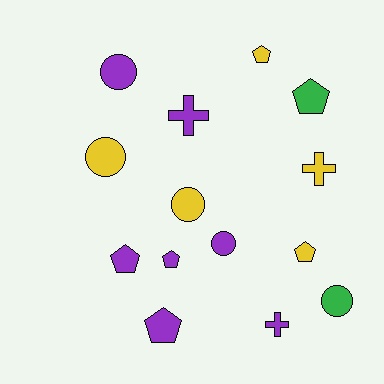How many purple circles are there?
There are 2 purple circles.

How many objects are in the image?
There are 14 objects.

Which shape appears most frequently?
Pentagon, with 6 objects.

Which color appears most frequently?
Purple, with 7 objects.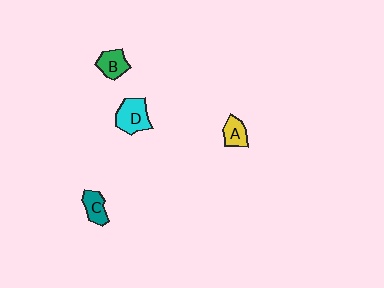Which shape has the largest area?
Shape D (cyan).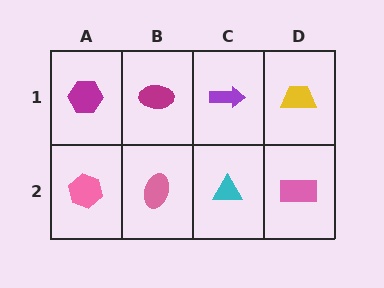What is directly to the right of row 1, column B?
A purple arrow.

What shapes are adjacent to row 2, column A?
A magenta hexagon (row 1, column A), a pink ellipse (row 2, column B).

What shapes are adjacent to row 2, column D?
A yellow trapezoid (row 1, column D), a cyan triangle (row 2, column C).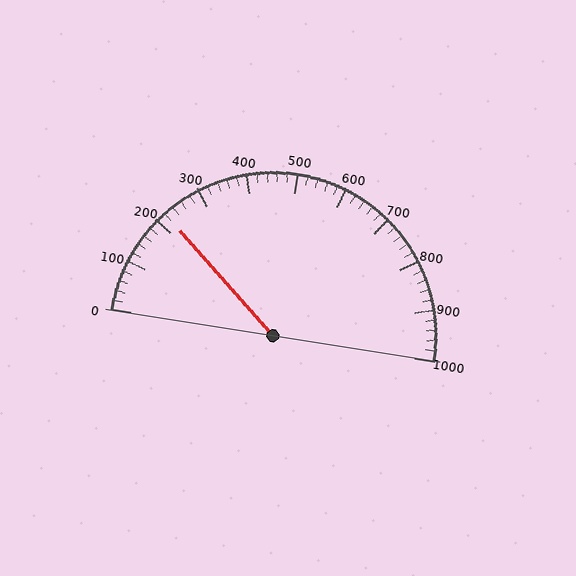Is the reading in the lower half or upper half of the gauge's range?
The reading is in the lower half of the range (0 to 1000).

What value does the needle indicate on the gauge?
The needle indicates approximately 220.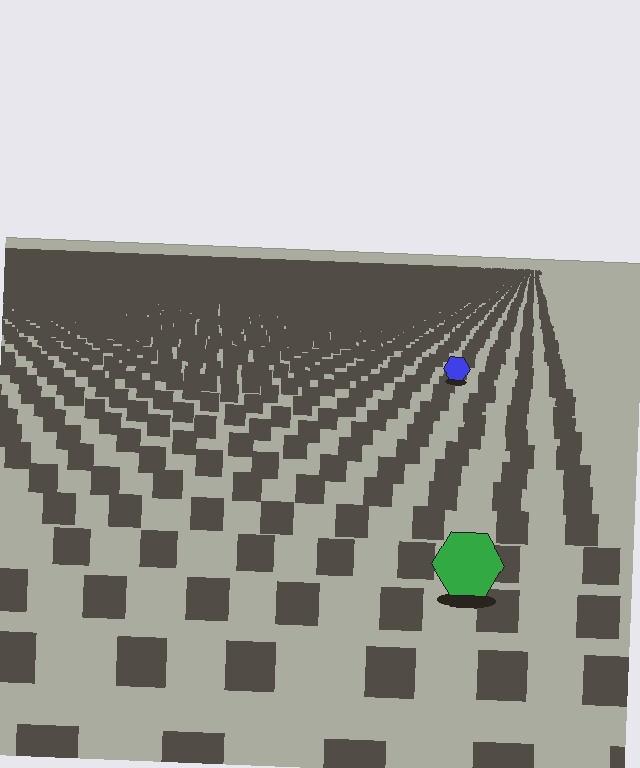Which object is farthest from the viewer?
The blue hexagon is farthest from the viewer. It appears smaller and the ground texture around it is denser.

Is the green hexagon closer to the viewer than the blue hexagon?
Yes. The green hexagon is closer — you can tell from the texture gradient: the ground texture is coarser near it.